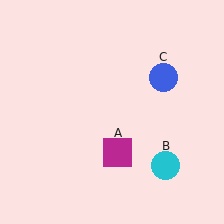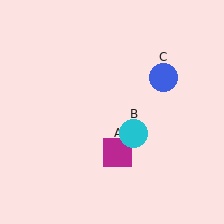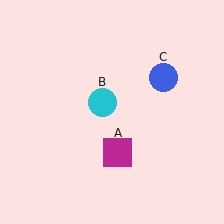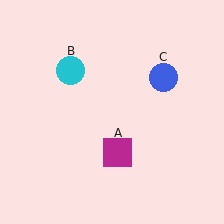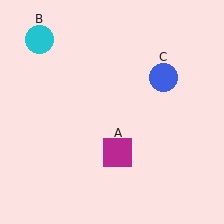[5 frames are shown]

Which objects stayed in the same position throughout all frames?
Magenta square (object A) and blue circle (object C) remained stationary.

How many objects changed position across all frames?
1 object changed position: cyan circle (object B).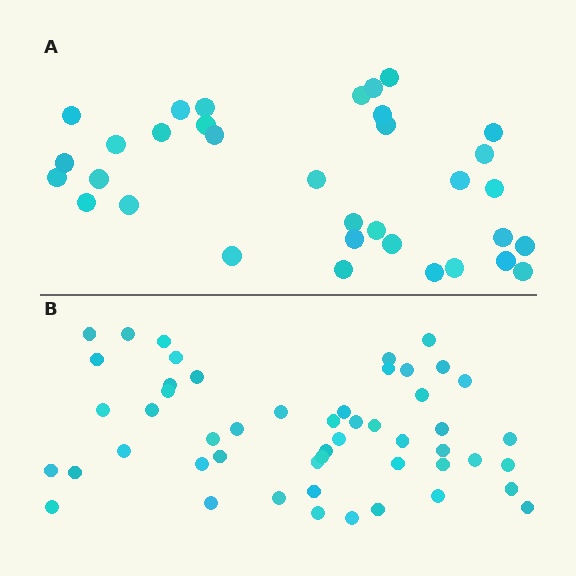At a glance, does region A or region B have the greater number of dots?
Region B (the bottom region) has more dots.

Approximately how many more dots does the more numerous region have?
Region B has approximately 15 more dots than region A.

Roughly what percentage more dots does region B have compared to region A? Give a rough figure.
About 50% more.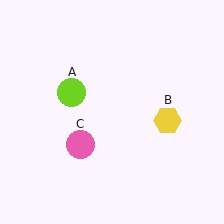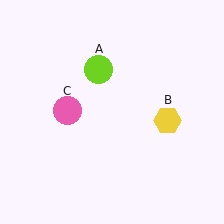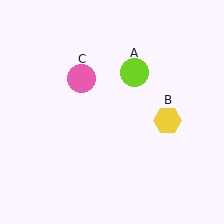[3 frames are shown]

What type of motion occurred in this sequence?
The lime circle (object A), pink circle (object C) rotated clockwise around the center of the scene.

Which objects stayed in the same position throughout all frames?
Yellow hexagon (object B) remained stationary.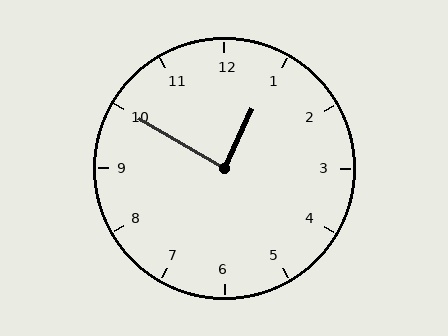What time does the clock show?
12:50.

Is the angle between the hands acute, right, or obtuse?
It is right.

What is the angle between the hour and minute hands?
Approximately 85 degrees.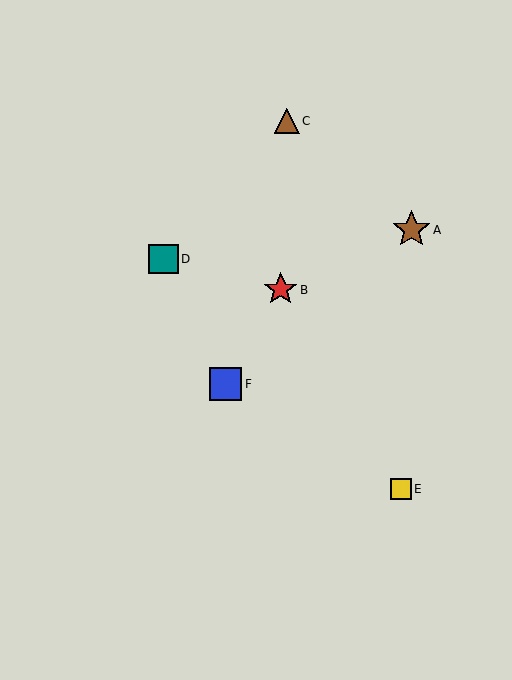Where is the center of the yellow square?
The center of the yellow square is at (401, 489).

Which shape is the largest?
The brown star (labeled A) is the largest.